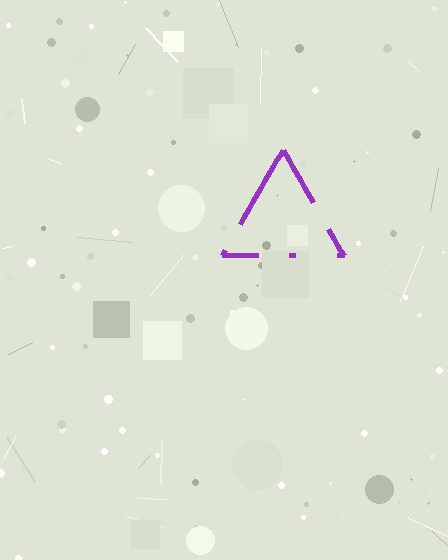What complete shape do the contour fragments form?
The contour fragments form a triangle.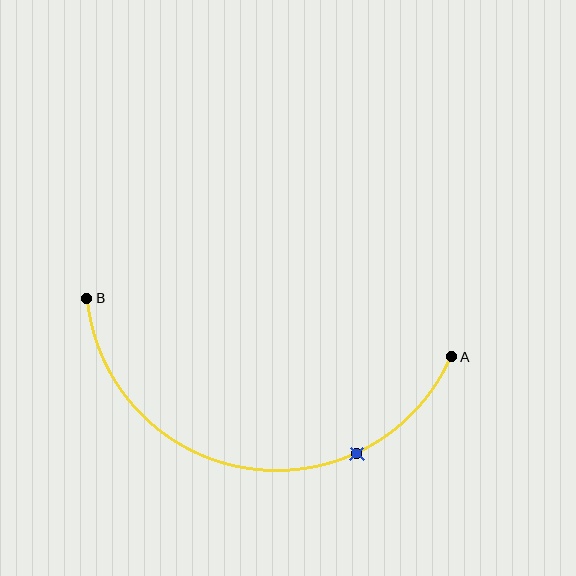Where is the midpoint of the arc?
The arc midpoint is the point on the curve farthest from the straight line joining A and B. It sits below that line.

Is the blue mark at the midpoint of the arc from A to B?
No. The blue mark lies on the arc but is closer to endpoint A. The arc midpoint would be at the point on the curve equidistant along the arc from both A and B.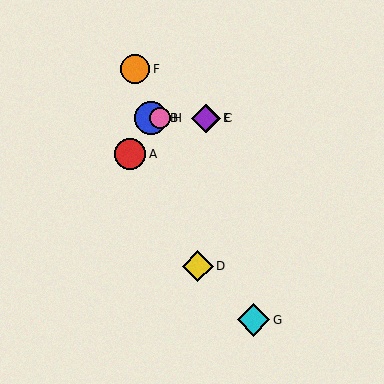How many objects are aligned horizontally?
4 objects (B, C, E, H) are aligned horizontally.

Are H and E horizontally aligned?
Yes, both are at y≈118.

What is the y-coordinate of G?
Object G is at y≈320.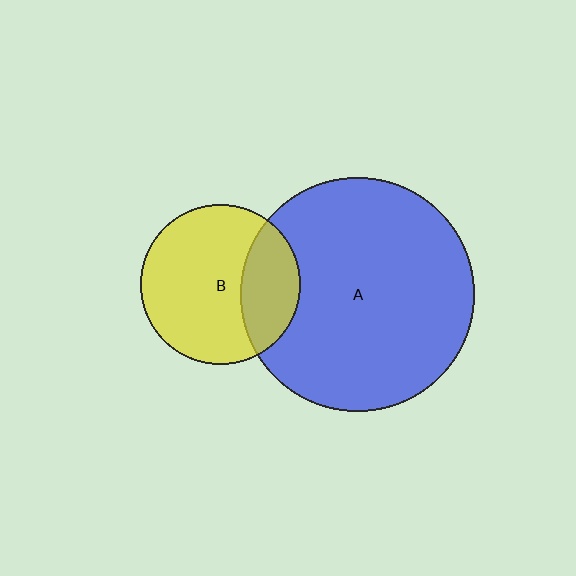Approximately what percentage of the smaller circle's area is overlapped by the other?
Approximately 30%.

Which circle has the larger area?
Circle A (blue).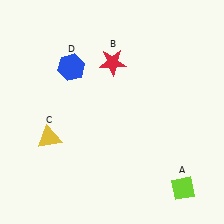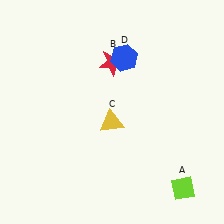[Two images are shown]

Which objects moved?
The objects that moved are: the yellow triangle (C), the blue hexagon (D).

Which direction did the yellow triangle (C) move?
The yellow triangle (C) moved right.